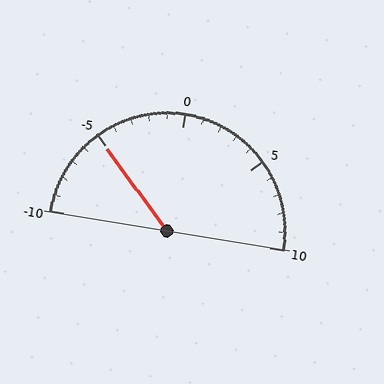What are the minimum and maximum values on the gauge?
The gauge ranges from -10 to 10.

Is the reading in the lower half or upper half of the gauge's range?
The reading is in the lower half of the range (-10 to 10).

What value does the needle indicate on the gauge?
The needle indicates approximately -5.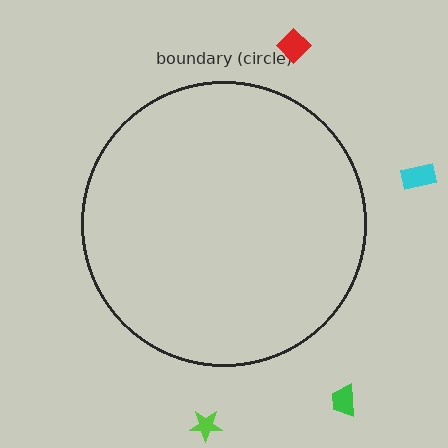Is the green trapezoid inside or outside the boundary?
Outside.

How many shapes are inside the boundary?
0 inside, 4 outside.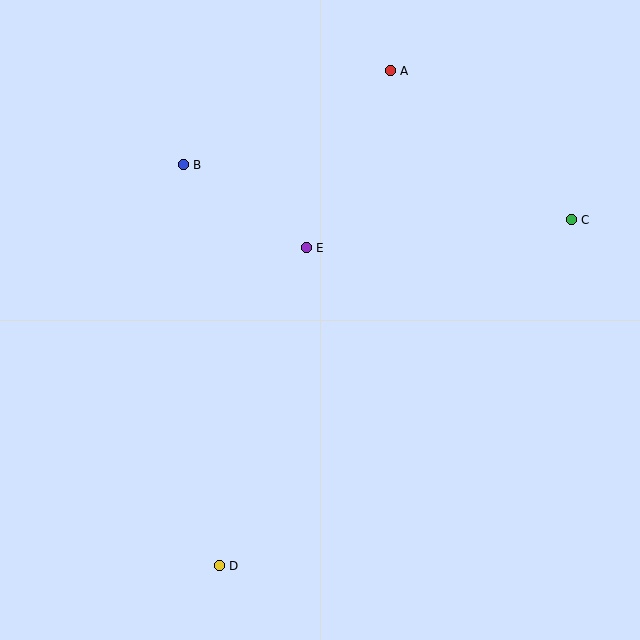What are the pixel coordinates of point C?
Point C is at (571, 220).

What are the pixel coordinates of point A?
Point A is at (390, 71).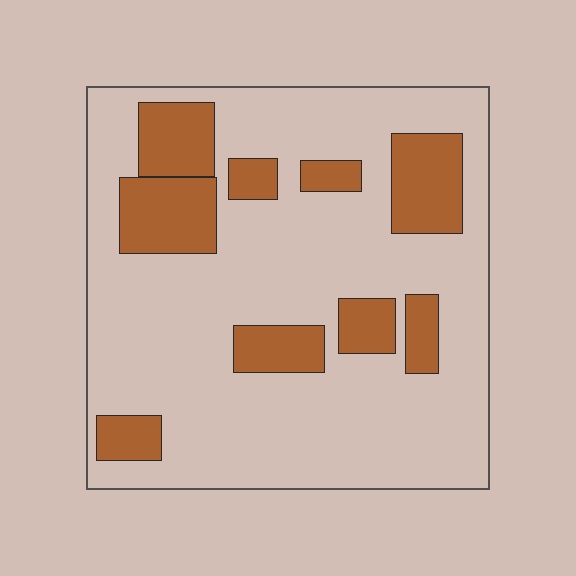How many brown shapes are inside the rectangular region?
9.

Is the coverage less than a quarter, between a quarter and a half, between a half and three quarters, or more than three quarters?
Less than a quarter.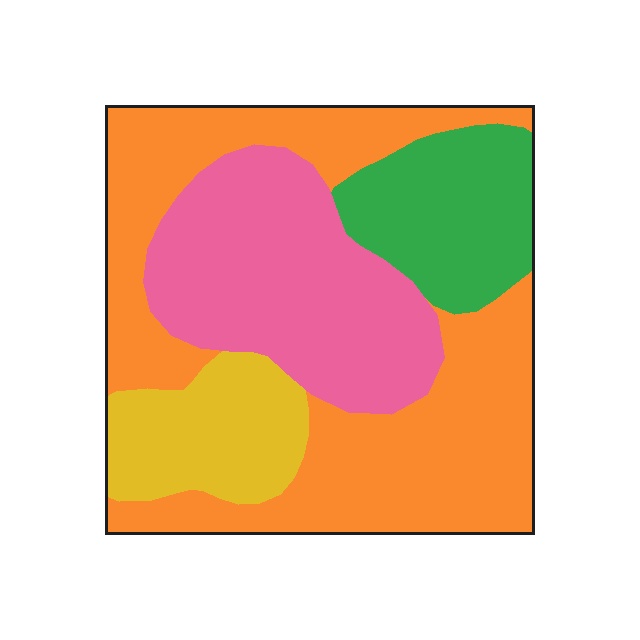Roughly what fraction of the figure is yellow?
Yellow takes up less than a sixth of the figure.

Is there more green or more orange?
Orange.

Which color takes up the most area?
Orange, at roughly 45%.